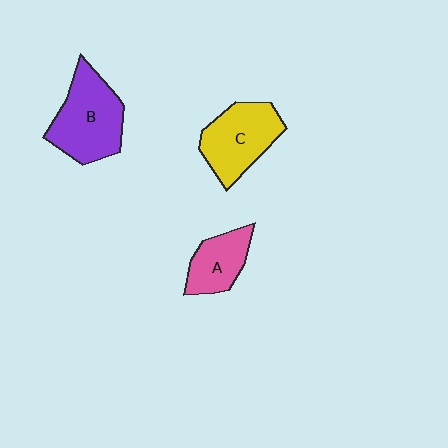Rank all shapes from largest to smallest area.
From largest to smallest: B (purple), C (yellow), A (pink).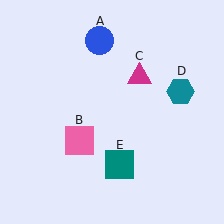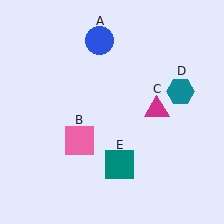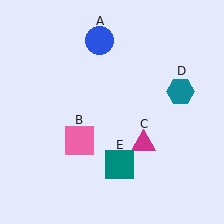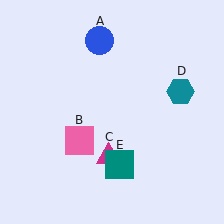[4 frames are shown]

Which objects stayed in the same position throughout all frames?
Blue circle (object A) and pink square (object B) and teal hexagon (object D) and teal square (object E) remained stationary.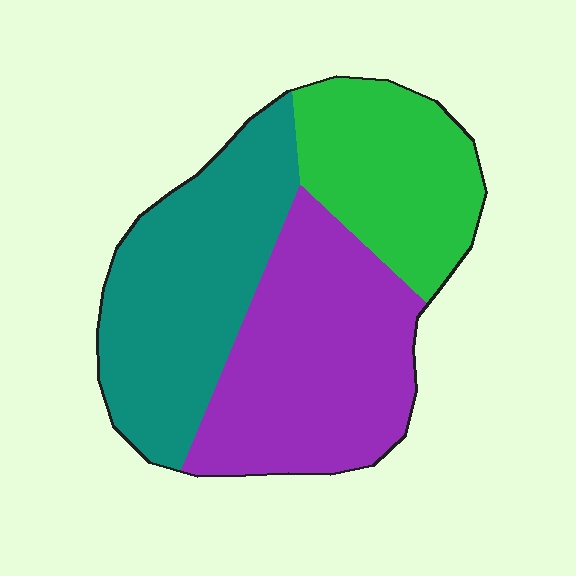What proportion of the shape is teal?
Teal covers 36% of the shape.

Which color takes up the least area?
Green, at roughly 25%.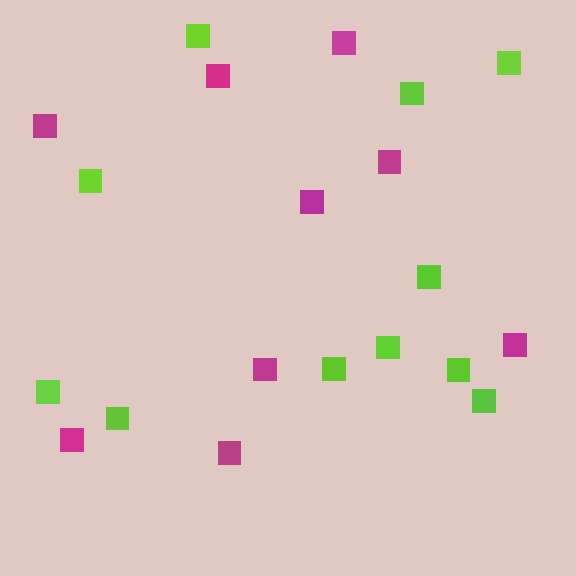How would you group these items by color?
There are 2 groups: one group of lime squares (11) and one group of magenta squares (9).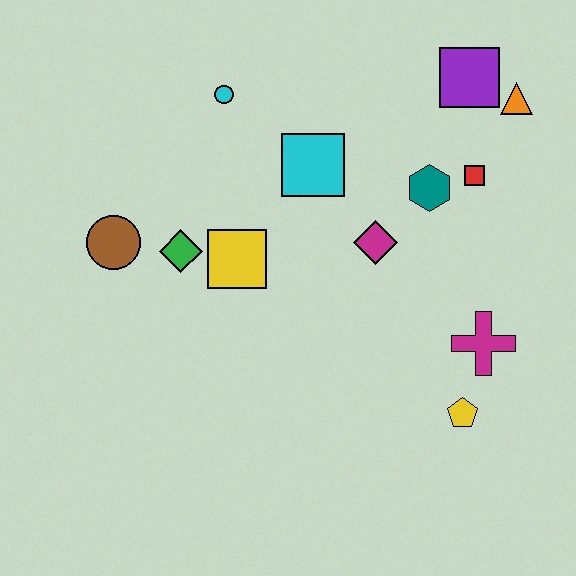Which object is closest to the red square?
The teal hexagon is closest to the red square.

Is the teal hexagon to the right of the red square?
No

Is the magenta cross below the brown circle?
Yes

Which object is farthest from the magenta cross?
The brown circle is farthest from the magenta cross.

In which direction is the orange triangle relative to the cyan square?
The orange triangle is to the right of the cyan square.